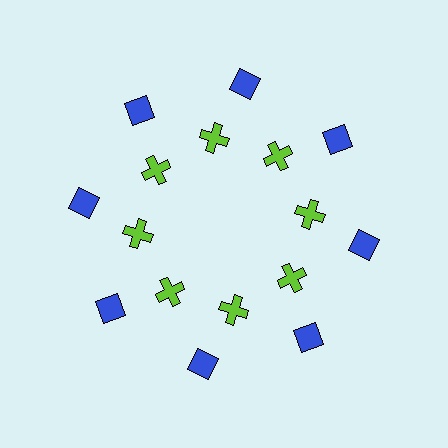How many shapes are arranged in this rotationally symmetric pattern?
There are 16 shapes, arranged in 8 groups of 2.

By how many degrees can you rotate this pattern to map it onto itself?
The pattern maps onto itself every 45 degrees of rotation.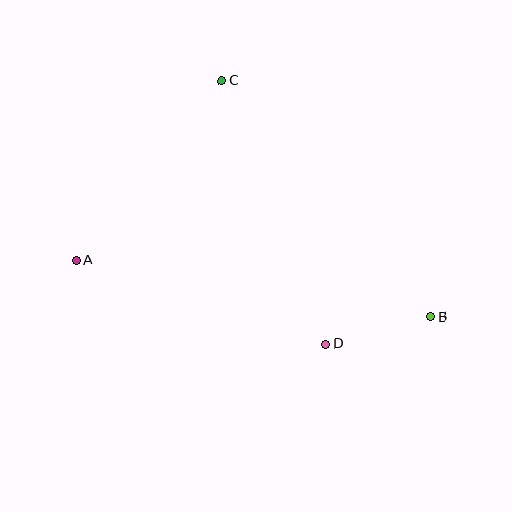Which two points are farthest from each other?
Points A and B are farthest from each other.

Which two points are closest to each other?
Points B and D are closest to each other.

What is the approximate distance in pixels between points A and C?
The distance between A and C is approximately 231 pixels.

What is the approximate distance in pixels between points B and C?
The distance between B and C is approximately 315 pixels.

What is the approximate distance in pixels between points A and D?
The distance between A and D is approximately 263 pixels.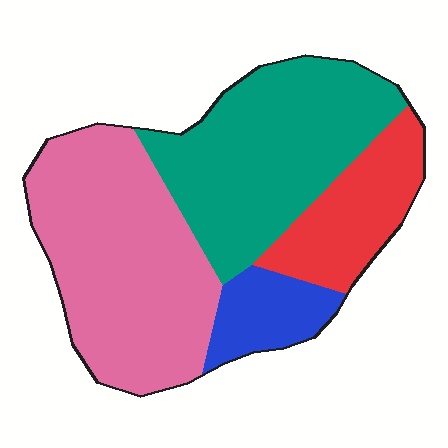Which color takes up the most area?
Pink, at roughly 40%.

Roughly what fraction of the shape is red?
Red takes up about one sixth (1/6) of the shape.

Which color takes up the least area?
Blue, at roughly 10%.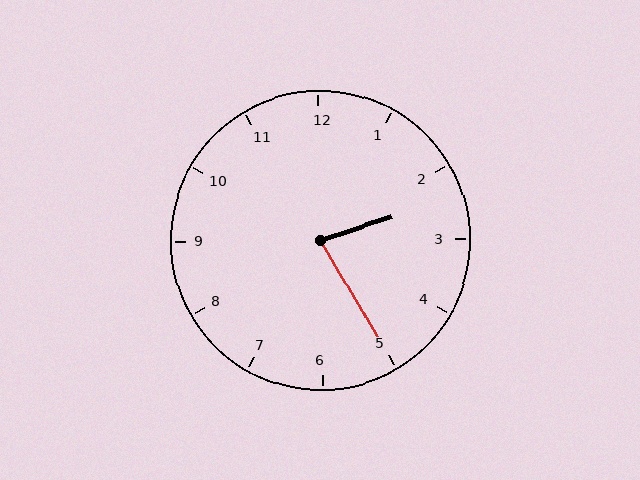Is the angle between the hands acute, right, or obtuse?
It is acute.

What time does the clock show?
2:25.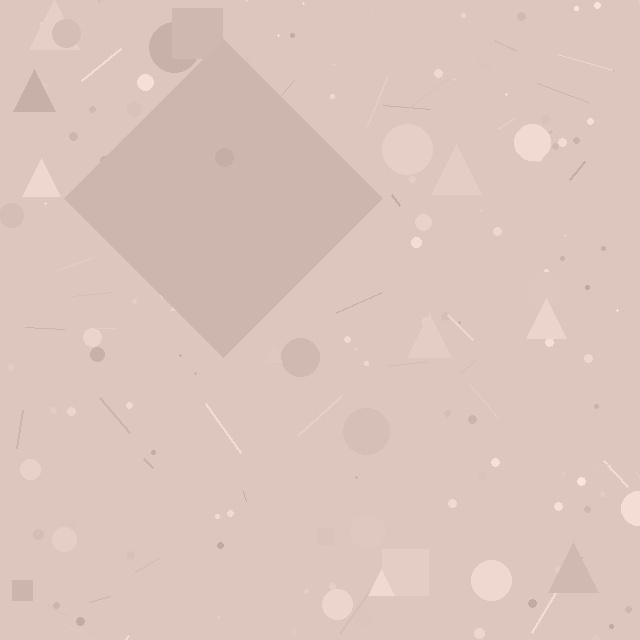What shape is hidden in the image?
A diamond is hidden in the image.